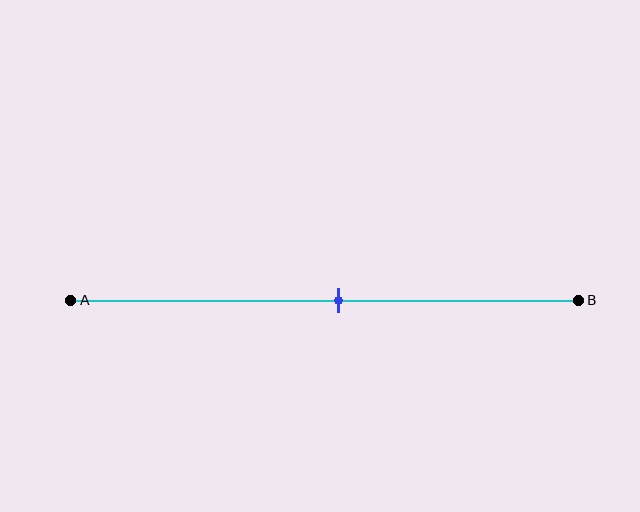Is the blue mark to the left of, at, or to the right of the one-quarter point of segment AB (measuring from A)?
The blue mark is to the right of the one-quarter point of segment AB.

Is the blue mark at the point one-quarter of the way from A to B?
No, the mark is at about 55% from A, not at the 25% one-quarter point.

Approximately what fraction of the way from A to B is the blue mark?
The blue mark is approximately 55% of the way from A to B.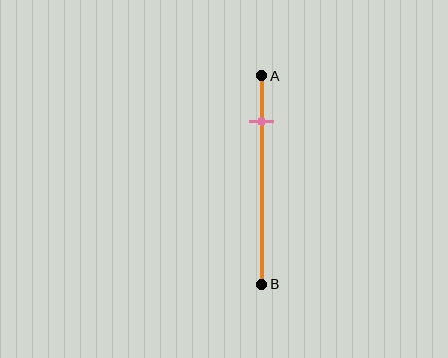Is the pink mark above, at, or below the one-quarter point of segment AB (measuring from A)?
The pink mark is above the one-quarter point of segment AB.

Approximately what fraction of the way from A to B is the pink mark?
The pink mark is approximately 20% of the way from A to B.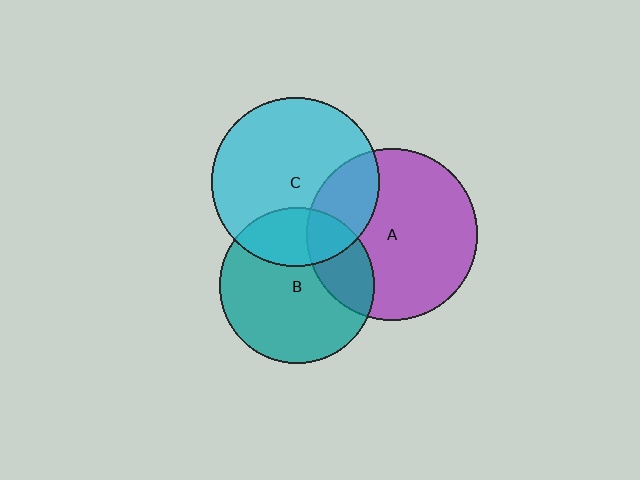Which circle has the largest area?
Circle A (purple).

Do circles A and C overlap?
Yes.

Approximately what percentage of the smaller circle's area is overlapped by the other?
Approximately 25%.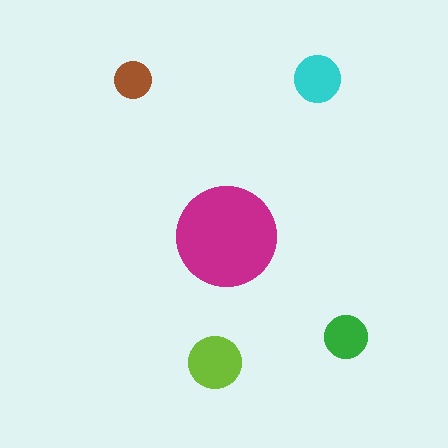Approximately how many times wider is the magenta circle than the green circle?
About 2.5 times wider.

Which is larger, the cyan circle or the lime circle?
The lime one.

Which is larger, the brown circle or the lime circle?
The lime one.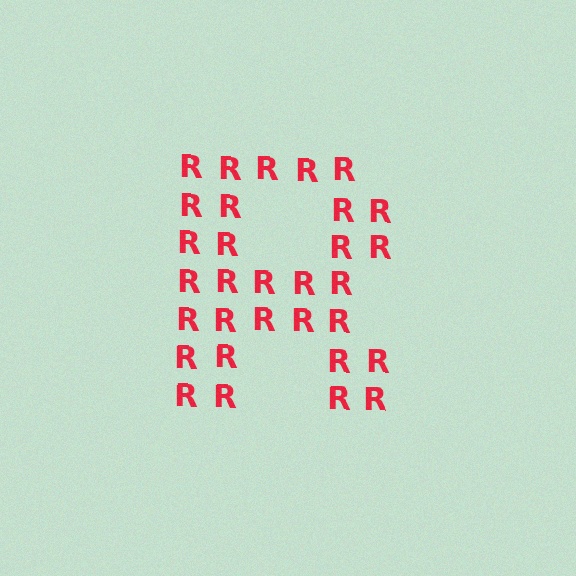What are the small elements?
The small elements are letter R's.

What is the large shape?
The large shape is the letter R.